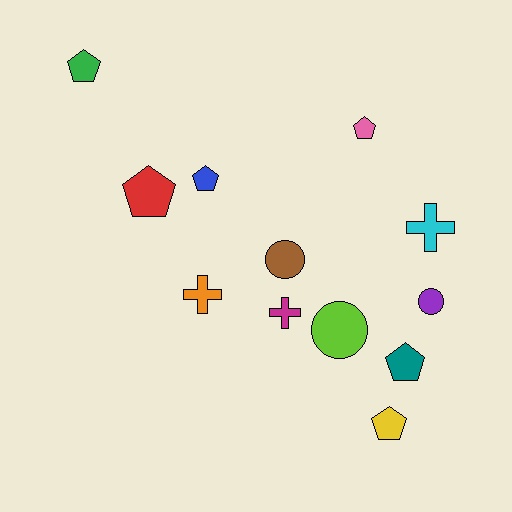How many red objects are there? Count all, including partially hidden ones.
There is 1 red object.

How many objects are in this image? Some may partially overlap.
There are 12 objects.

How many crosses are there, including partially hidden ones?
There are 3 crosses.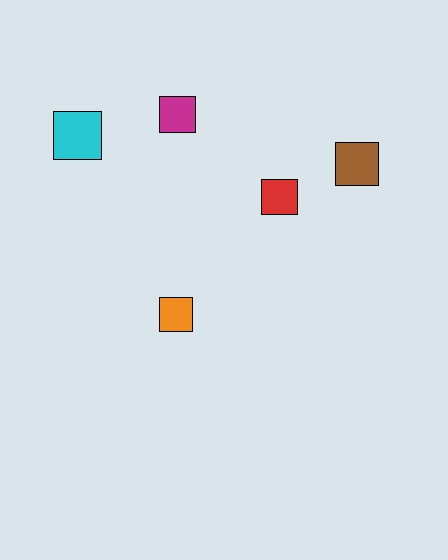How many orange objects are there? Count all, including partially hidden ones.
There is 1 orange object.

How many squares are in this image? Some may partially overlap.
There are 5 squares.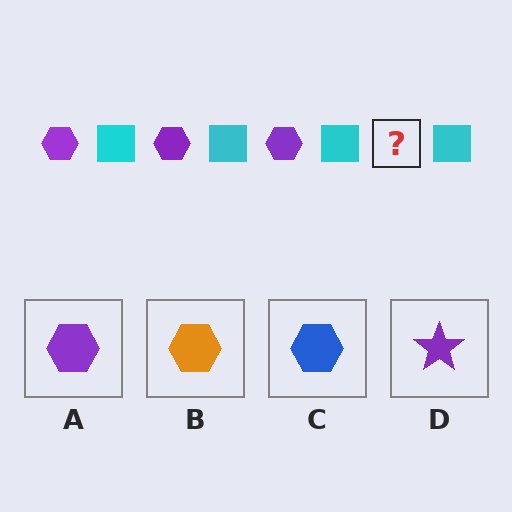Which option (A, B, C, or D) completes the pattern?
A.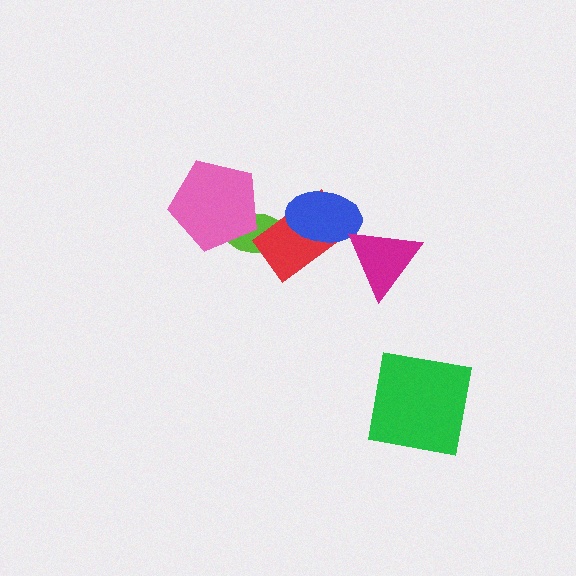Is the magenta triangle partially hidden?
No, no other shape covers it.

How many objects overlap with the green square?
0 objects overlap with the green square.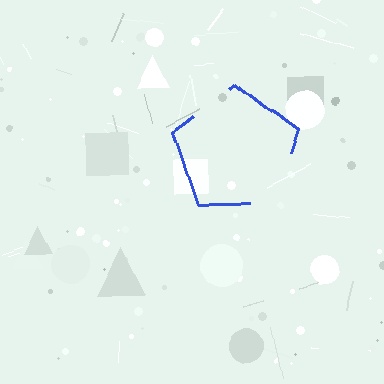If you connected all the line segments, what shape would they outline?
They would outline a pentagon.